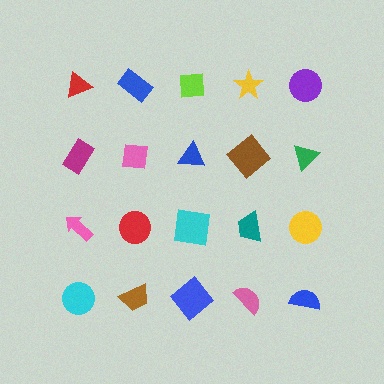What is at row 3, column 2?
A red circle.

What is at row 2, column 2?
A pink square.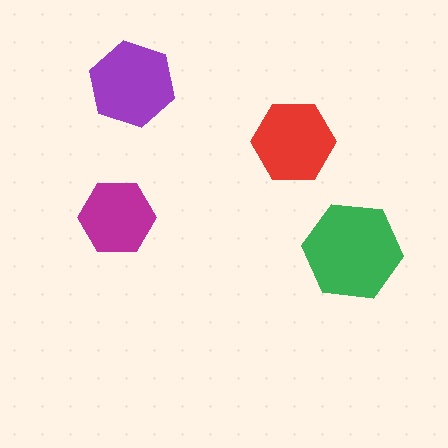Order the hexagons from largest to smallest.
the green one, the purple one, the red one, the magenta one.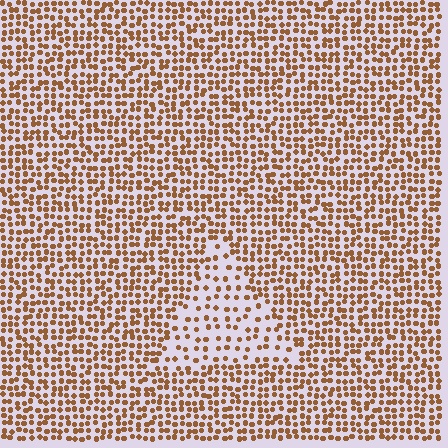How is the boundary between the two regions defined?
The boundary is defined by a change in element density (approximately 2.0x ratio). All elements are the same color, size, and shape.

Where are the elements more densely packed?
The elements are more densely packed outside the triangle boundary.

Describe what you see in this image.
The image contains small brown elements arranged at two different densities. A triangle-shaped region is visible where the elements are less densely packed than the surrounding area.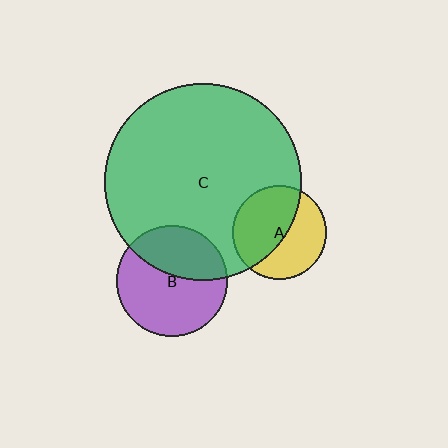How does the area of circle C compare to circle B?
Approximately 3.1 times.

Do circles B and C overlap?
Yes.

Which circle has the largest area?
Circle C (green).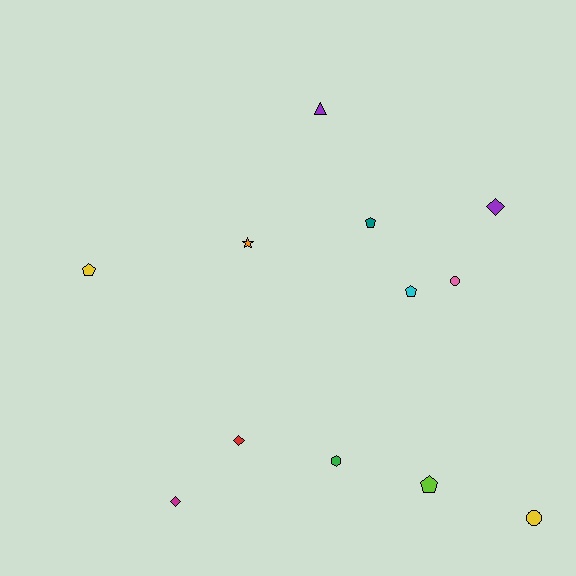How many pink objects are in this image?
There is 1 pink object.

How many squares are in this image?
There are no squares.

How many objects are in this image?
There are 12 objects.